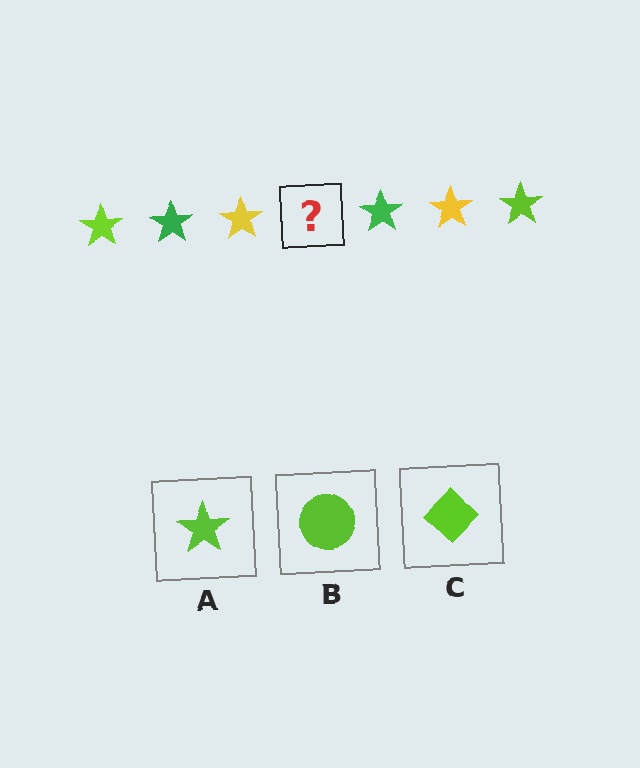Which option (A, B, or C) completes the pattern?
A.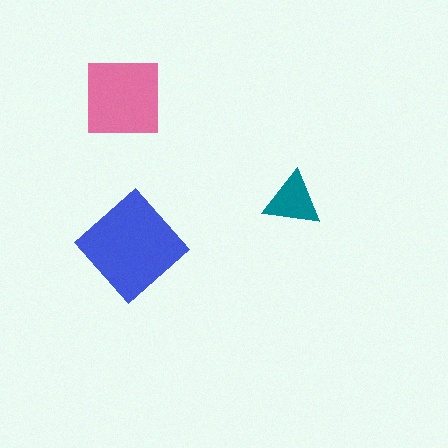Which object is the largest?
The blue diamond.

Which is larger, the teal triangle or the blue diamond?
The blue diamond.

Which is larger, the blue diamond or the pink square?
The blue diamond.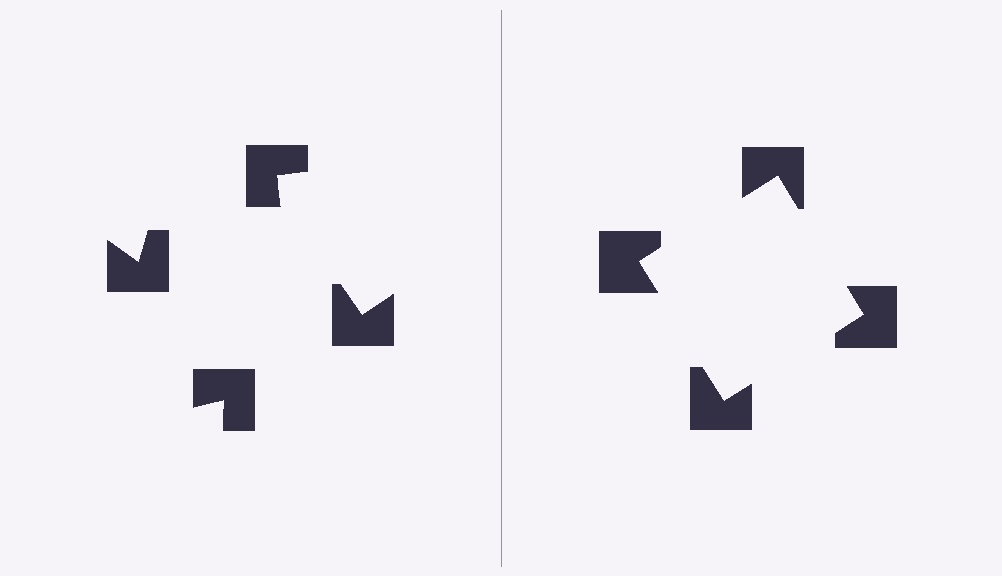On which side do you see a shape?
An illusory square appears on the right side. On the left side the wedge cuts are rotated, so no coherent shape forms.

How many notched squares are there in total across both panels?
8 — 4 on each side.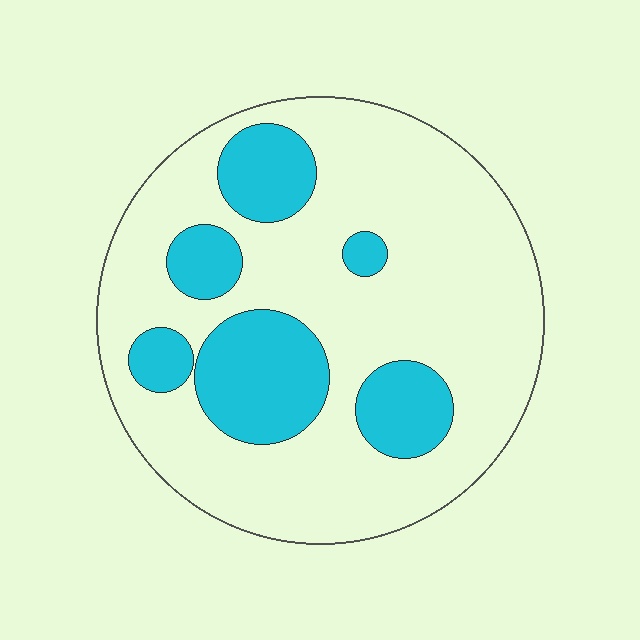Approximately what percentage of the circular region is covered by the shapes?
Approximately 25%.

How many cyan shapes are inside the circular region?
6.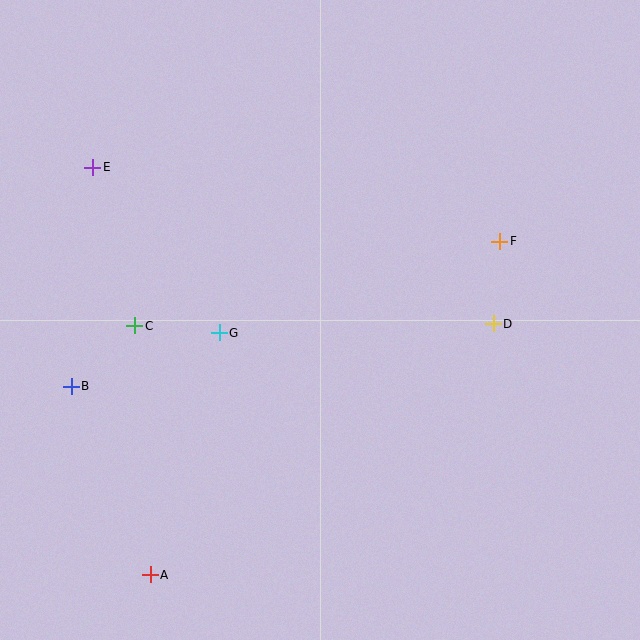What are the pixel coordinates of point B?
Point B is at (71, 386).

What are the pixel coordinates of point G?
Point G is at (219, 333).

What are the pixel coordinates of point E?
Point E is at (93, 167).